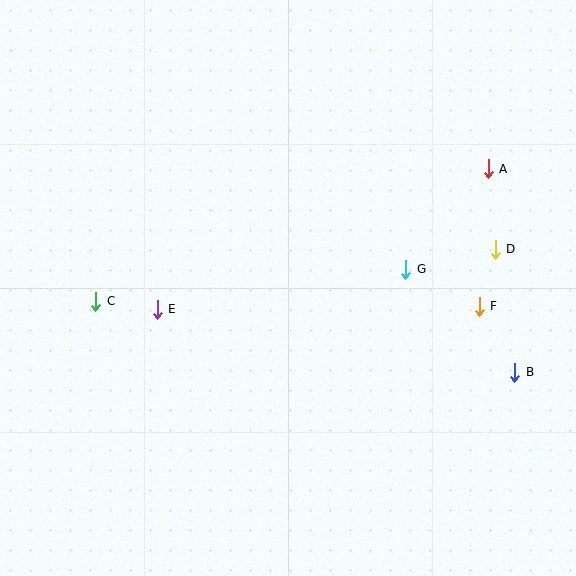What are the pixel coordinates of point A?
Point A is at (488, 169).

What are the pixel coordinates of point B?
Point B is at (515, 372).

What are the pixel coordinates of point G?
Point G is at (406, 269).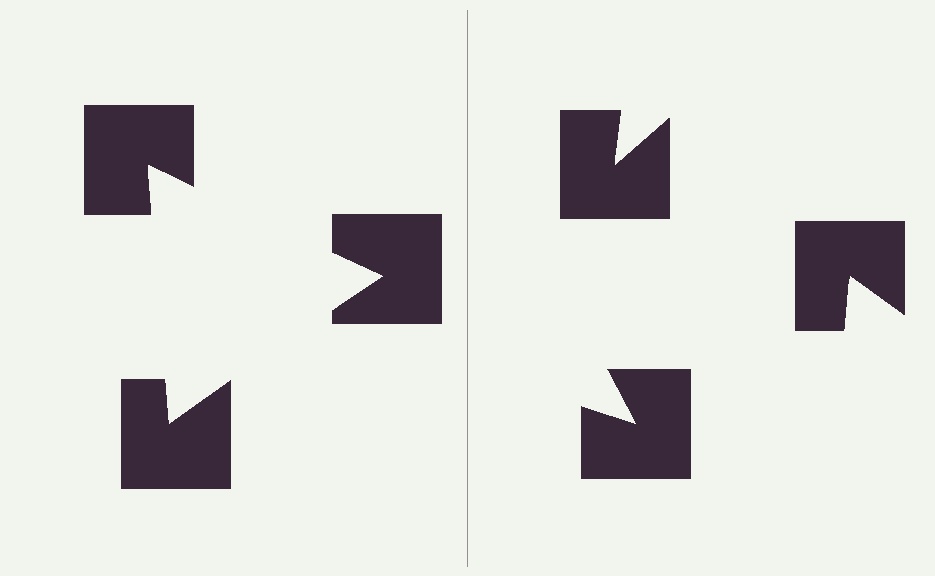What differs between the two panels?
The notched squares are positioned identically on both sides; only the wedge orientations differ. On the left they align to a triangle; on the right they are misaligned.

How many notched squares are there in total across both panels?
6 — 3 on each side.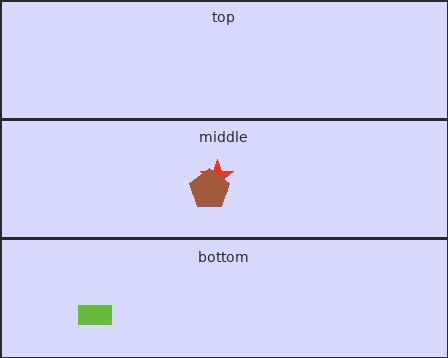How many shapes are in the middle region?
2.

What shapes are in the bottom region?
The lime rectangle.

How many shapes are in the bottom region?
1.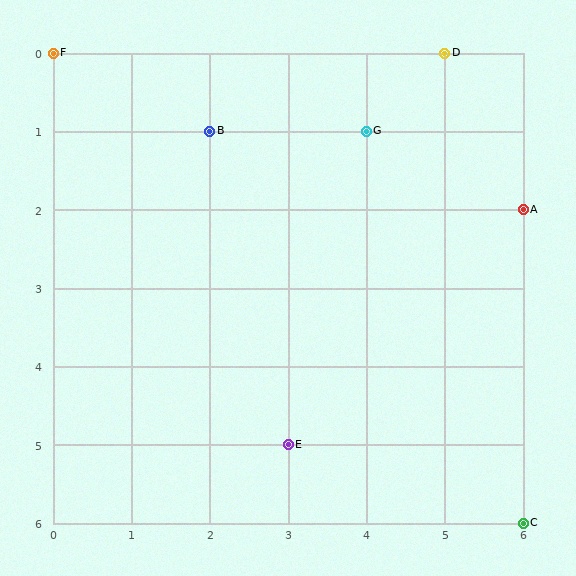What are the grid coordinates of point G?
Point G is at grid coordinates (4, 1).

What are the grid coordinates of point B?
Point B is at grid coordinates (2, 1).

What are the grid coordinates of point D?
Point D is at grid coordinates (5, 0).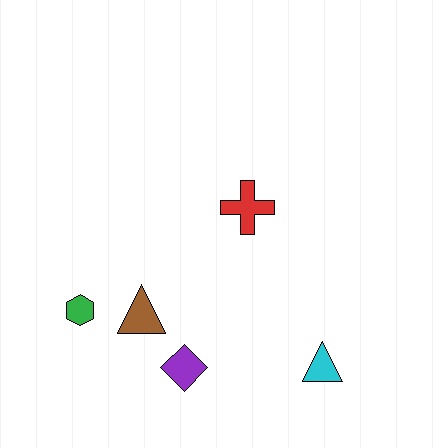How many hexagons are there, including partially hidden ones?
There is 1 hexagon.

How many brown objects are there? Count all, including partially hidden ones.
There is 1 brown object.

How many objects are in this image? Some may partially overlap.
There are 5 objects.